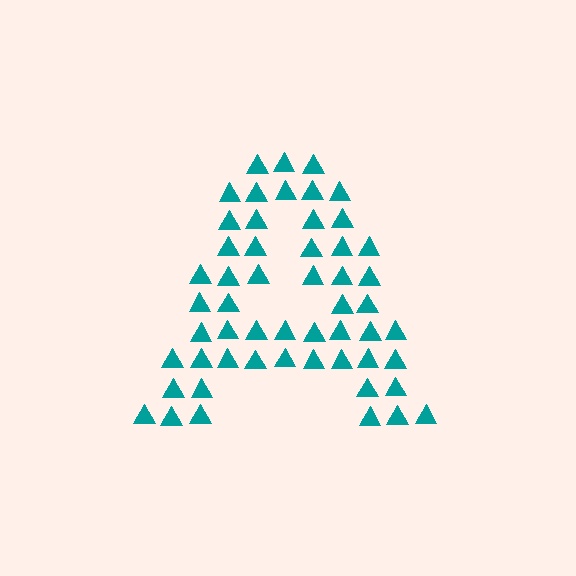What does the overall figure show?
The overall figure shows the letter A.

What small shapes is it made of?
It is made of small triangles.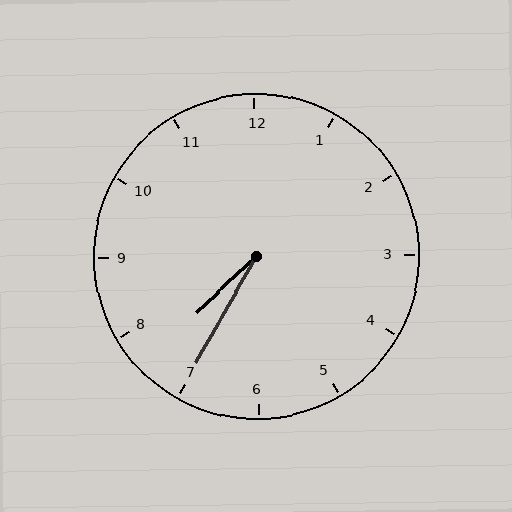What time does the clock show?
7:35.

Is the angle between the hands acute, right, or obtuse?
It is acute.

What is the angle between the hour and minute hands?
Approximately 18 degrees.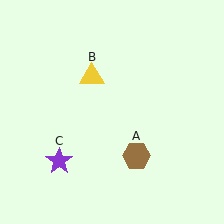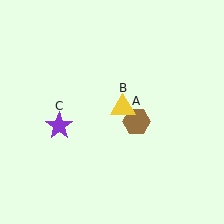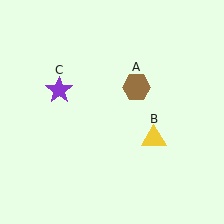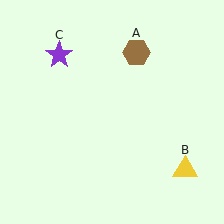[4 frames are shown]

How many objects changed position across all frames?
3 objects changed position: brown hexagon (object A), yellow triangle (object B), purple star (object C).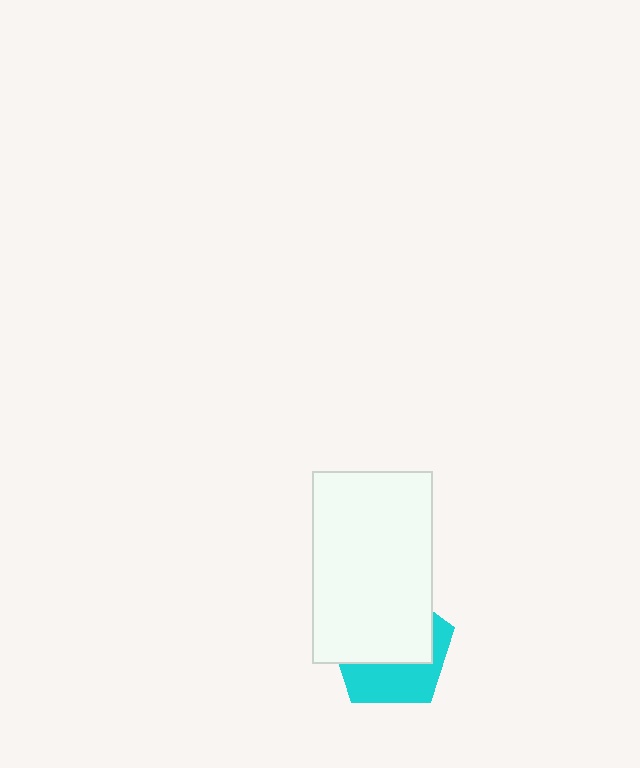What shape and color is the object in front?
The object in front is a white rectangle.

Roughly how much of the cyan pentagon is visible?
A small part of it is visible (roughly 41%).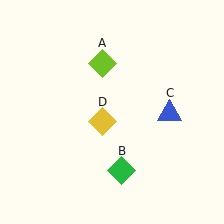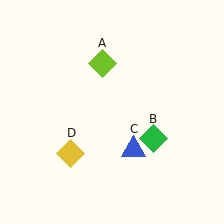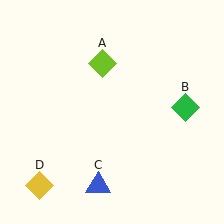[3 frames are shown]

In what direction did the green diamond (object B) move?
The green diamond (object B) moved up and to the right.